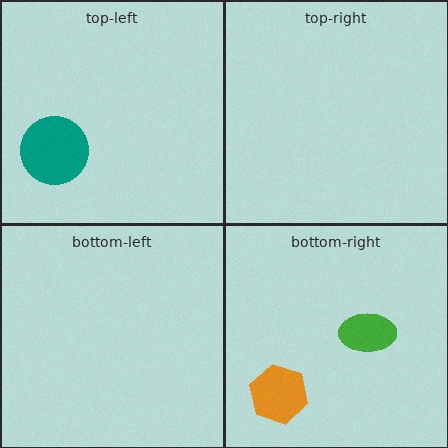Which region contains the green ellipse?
The bottom-right region.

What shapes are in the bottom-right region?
The orange hexagon, the green ellipse.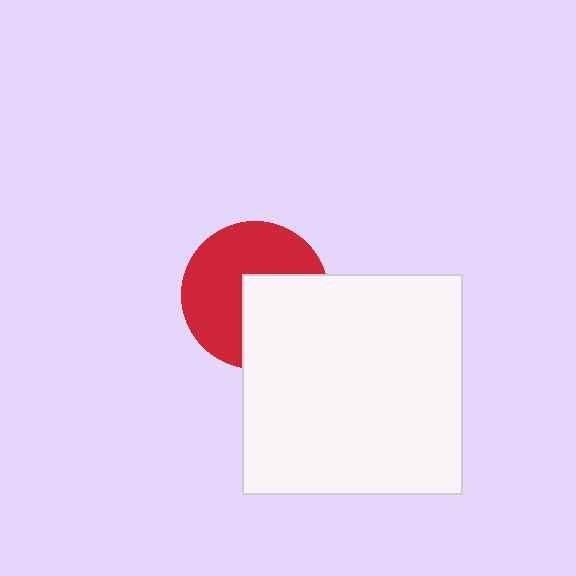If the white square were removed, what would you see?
You would see the complete red circle.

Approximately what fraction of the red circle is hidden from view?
Roughly 42% of the red circle is hidden behind the white square.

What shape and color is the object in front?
The object in front is a white square.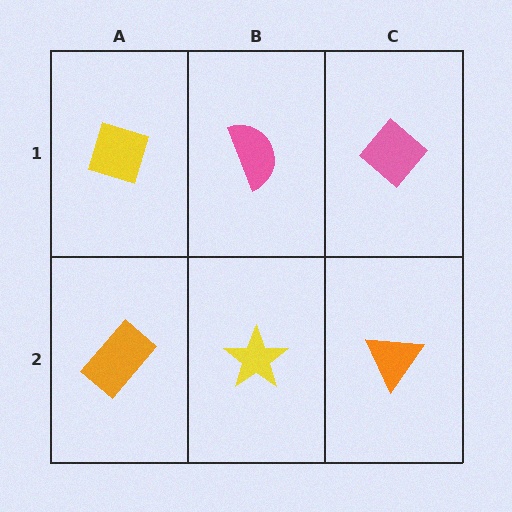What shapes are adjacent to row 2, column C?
A pink diamond (row 1, column C), a yellow star (row 2, column B).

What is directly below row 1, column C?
An orange triangle.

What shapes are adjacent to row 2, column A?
A yellow diamond (row 1, column A), a yellow star (row 2, column B).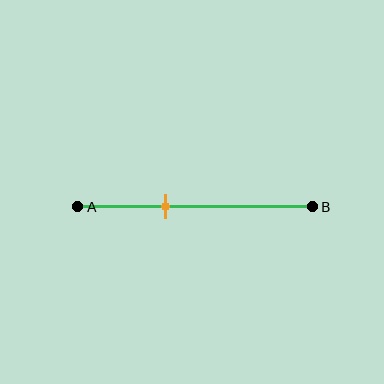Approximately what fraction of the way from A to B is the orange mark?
The orange mark is approximately 40% of the way from A to B.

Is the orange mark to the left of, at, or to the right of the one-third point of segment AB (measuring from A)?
The orange mark is to the right of the one-third point of segment AB.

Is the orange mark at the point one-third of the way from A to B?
No, the mark is at about 40% from A, not at the 33% one-third point.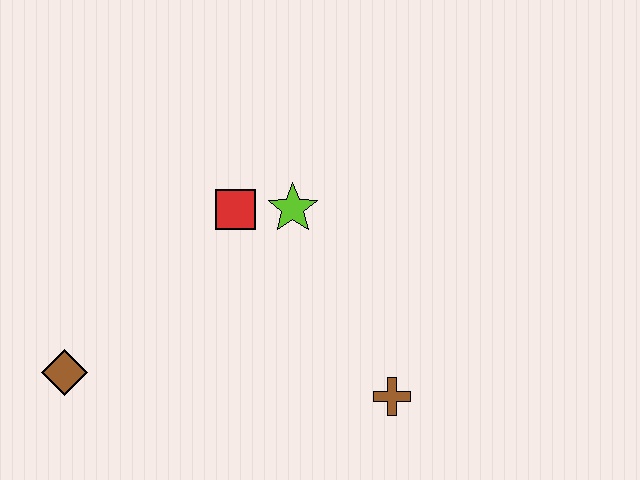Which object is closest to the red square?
The lime star is closest to the red square.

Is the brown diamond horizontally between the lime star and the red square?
No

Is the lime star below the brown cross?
No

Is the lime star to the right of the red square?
Yes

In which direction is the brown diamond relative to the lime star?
The brown diamond is to the left of the lime star.